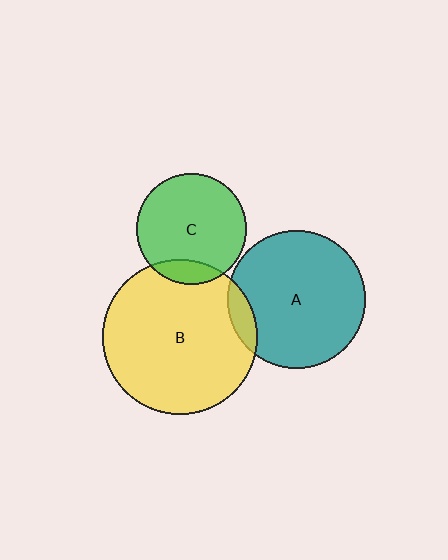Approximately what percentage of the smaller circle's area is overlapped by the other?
Approximately 15%.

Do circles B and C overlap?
Yes.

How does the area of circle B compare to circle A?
Approximately 1.3 times.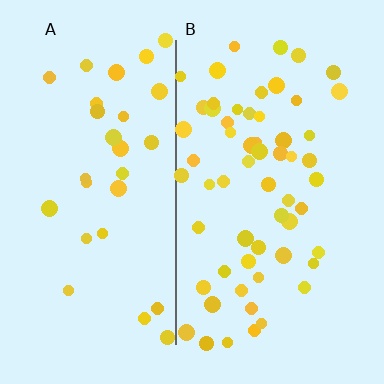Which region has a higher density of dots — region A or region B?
B (the right).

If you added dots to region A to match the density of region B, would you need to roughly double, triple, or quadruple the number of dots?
Approximately double.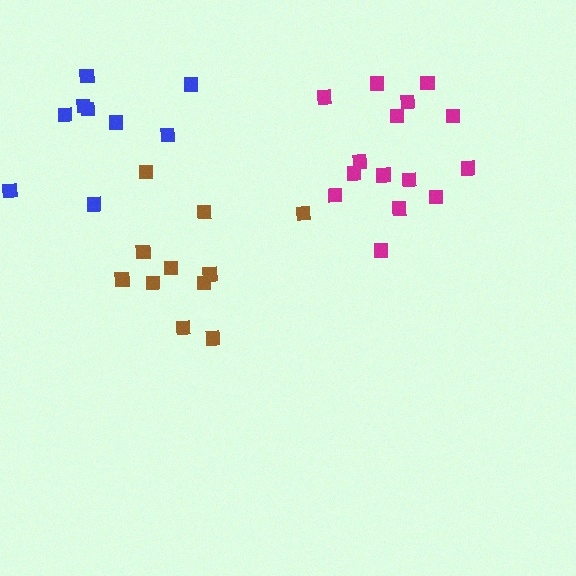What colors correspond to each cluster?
The clusters are colored: brown, blue, magenta.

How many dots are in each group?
Group 1: 11 dots, Group 2: 9 dots, Group 3: 15 dots (35 total).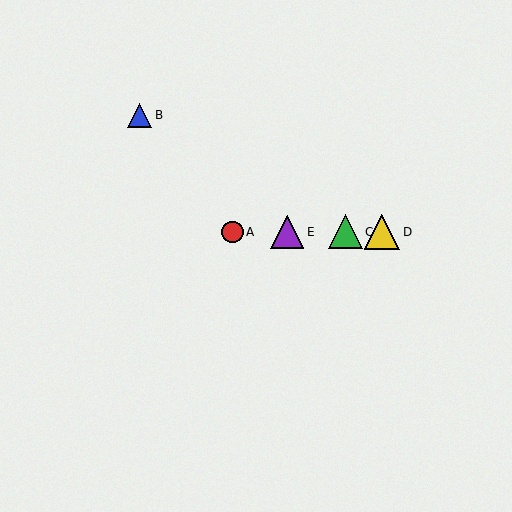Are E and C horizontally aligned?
Yes, both are at y≈232.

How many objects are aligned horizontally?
4 objects (A, C, D, E) are aligned horizontally.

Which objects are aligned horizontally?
Objects A, C, D, E are aligned horizontally.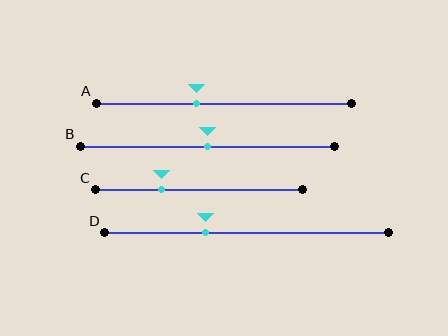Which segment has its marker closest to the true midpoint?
Segment B has its marker closest to the true midpoint.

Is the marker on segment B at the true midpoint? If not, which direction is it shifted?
Yes, the marker on segment B is at the true midpoint.